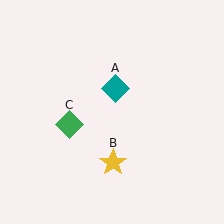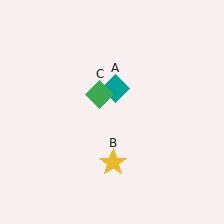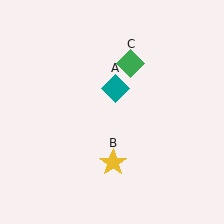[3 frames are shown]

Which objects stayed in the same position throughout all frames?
Teal diamond (object A) and yellow star (object B) remained stationary.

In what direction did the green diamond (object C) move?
The green diamond (object C) moved up and to the right.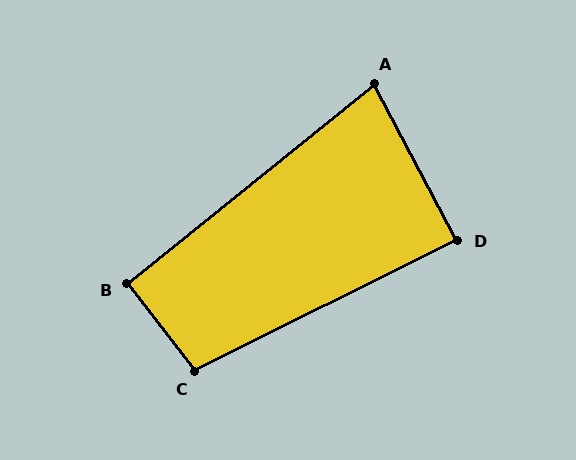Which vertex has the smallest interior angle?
A, at approximately 79 degrees.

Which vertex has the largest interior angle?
C, at approximately 101 degrees.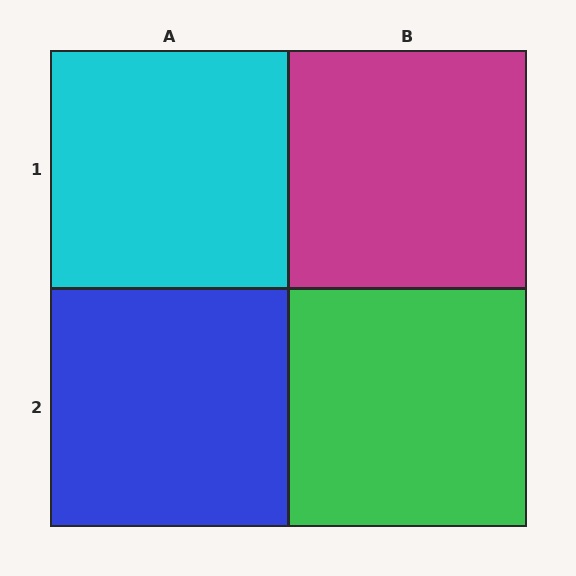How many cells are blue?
1 cell is blue.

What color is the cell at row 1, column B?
Magenta.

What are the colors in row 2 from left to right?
Blue, green.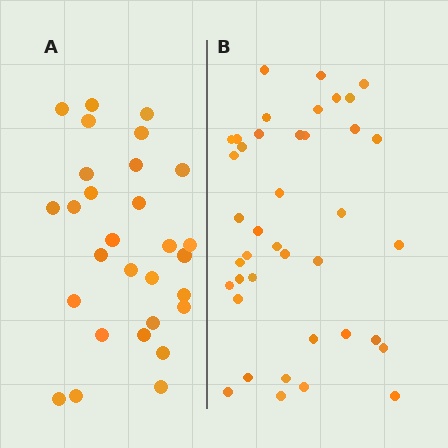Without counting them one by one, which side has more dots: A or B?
Region B (the right region) has more dots.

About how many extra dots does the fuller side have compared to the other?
Region B has roughly 12 or so more dots than region A.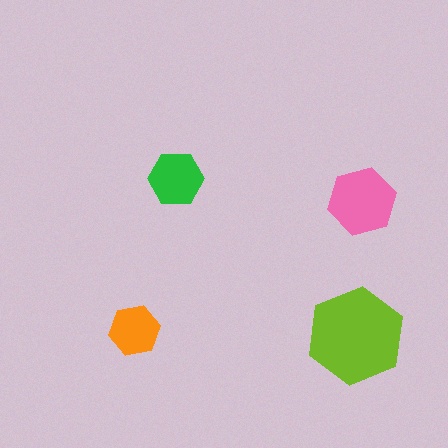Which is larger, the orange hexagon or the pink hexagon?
The pink one.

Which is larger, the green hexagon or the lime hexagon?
The lime one.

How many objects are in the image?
There are 4 objects in the image.